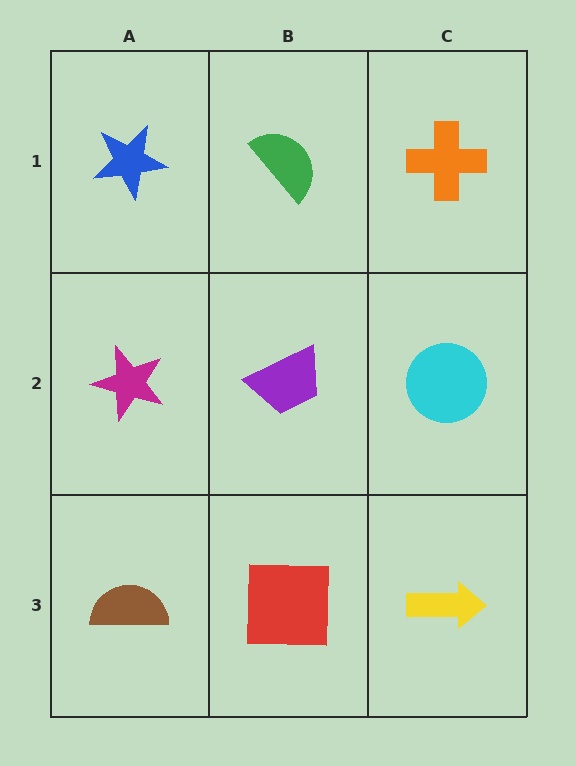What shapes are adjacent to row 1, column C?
A cyan circle (row 2, column C), a green semicircle (row 1, column B).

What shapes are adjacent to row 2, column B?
A green semicircle (row 1, column B), a red square (row 3, column B), a magenta star (row 2, column A), a cyan circle (row 2, column C).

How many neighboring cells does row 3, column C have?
2.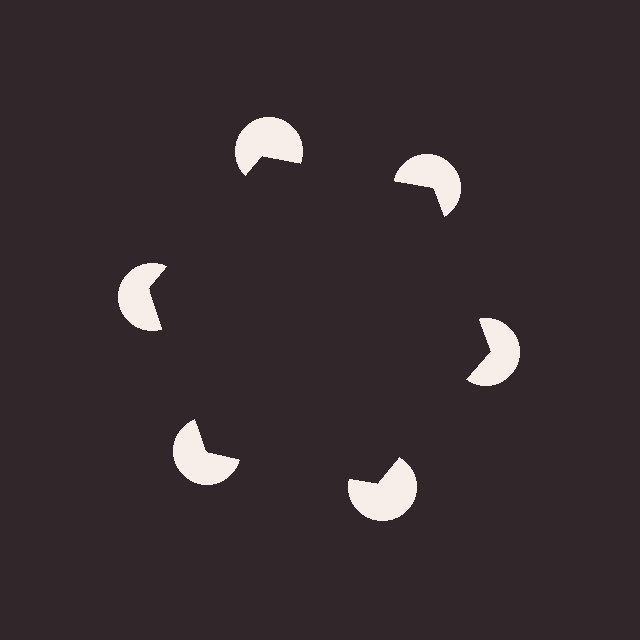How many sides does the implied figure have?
6 sides.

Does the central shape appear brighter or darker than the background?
It typically appears slightly darker than the background, even though no actual brightness change is drawn.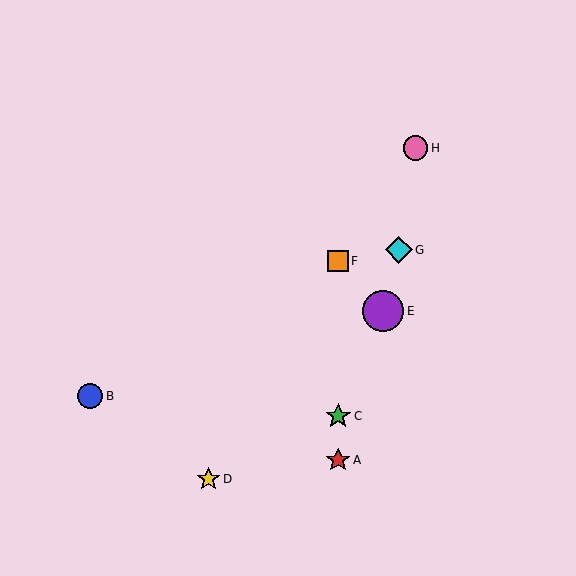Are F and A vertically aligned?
Yes, both are at x≈338.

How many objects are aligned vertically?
3 objects (A, C, F) are aligned vertically.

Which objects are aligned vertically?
Objects A, C, F are aligned vertically.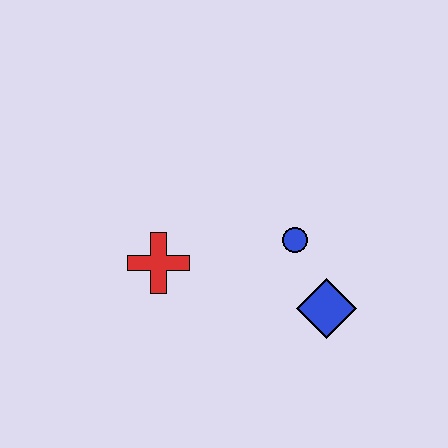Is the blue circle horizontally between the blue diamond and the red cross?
Yes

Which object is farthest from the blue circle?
The red cross is farthest from the blue circle.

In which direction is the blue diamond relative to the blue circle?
The blue diamond is below the blue circle.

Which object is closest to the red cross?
The blue circle is closest to the red cross.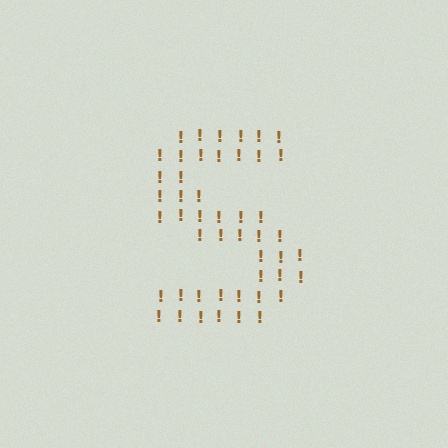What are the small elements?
The small elements are exclamation marks.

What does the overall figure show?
The overall figure shows the letter S.